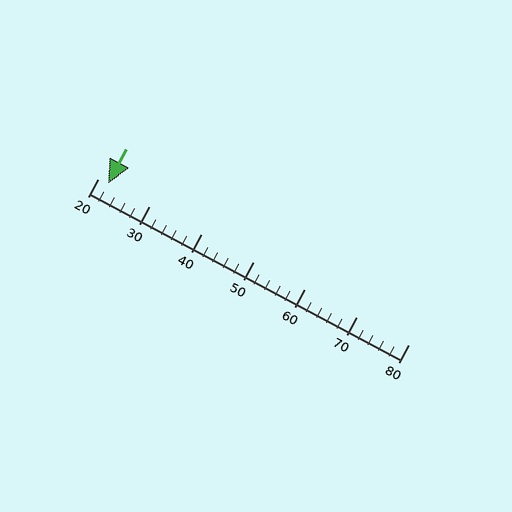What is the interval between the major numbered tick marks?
The major tick marks are spaced 10 units apart.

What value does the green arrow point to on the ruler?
The green arrow points to approximately 22.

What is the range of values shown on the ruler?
The ruler shows values from 20 to 80.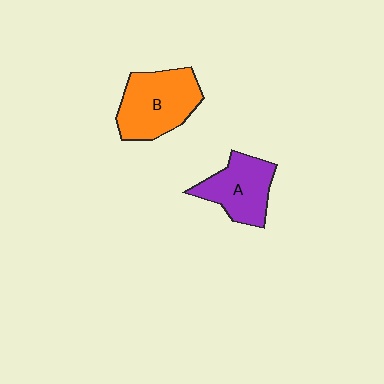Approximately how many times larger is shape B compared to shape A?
Approximately 1.2 times.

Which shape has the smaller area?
Shape A (purple).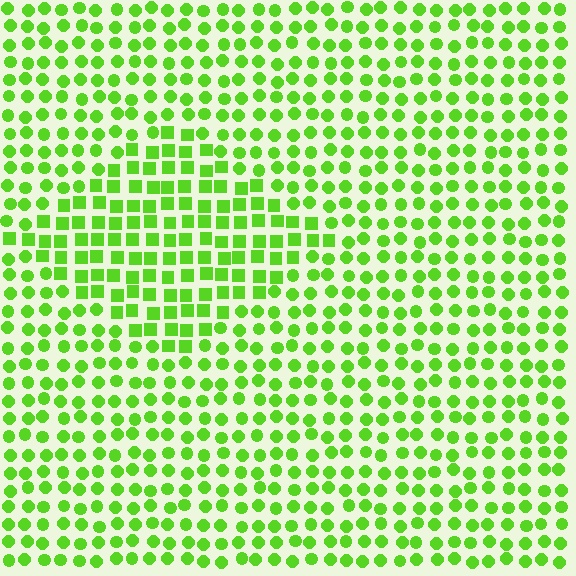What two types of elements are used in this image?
The image uses squares inside the diamond region and circles outside it.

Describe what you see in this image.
The image is filled with small lime elements arranged in a uniform grid. A diamond-shaped region contains squares, while the surrounding area contains circles. The boundary is defined purely by the change in element shape.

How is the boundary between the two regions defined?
The boundary is defined by a change in element shape: squares inside vs. circles outside. All elements share the same color and spacing.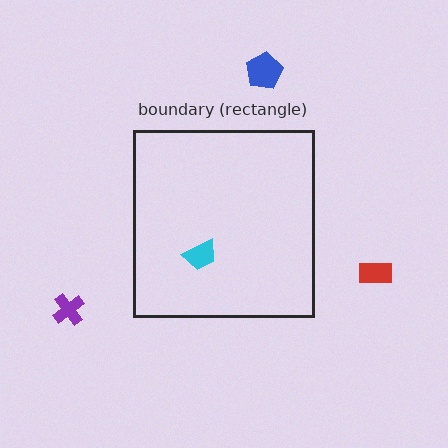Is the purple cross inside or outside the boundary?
Outside.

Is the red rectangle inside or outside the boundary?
Outside.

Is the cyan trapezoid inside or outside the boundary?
Inside.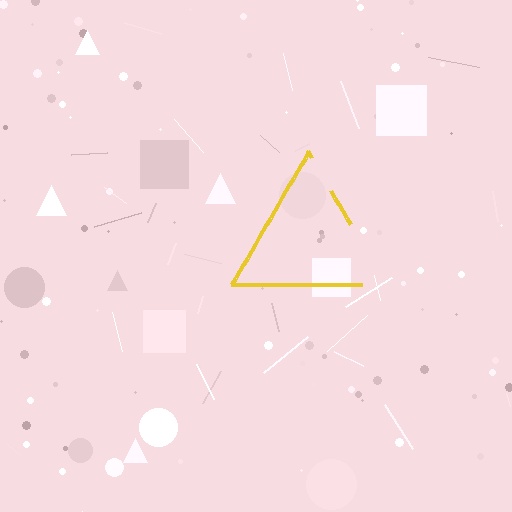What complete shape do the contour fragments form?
The contour fragments form a triangle.